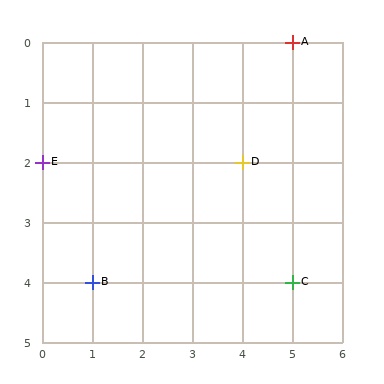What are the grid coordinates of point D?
Point D is at grid coordinates (4, 2).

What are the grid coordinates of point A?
Point A is at grid coordinates (5, 0).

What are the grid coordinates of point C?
Point C is at grid coordinates (5, 4).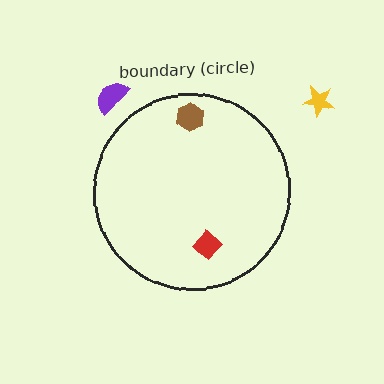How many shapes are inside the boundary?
2 inside, 2 outside.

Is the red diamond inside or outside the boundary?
Inside.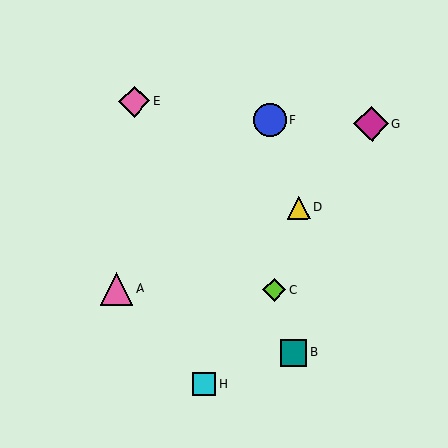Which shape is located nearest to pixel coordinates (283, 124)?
The blue circle (labeled F) at (270, 120) is nearest to that location.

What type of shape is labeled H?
Shape H is a cyan square.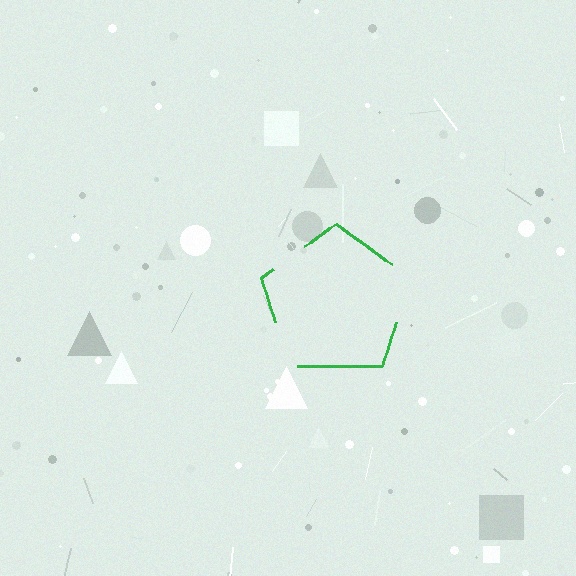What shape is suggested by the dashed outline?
The dashed outline suggests a pentagon.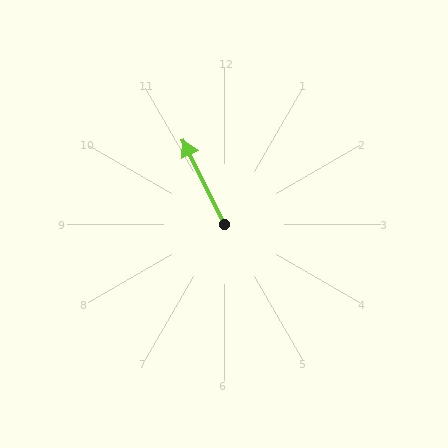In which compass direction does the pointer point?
Northwest.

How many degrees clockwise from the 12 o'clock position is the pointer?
Approximately 334 degrees.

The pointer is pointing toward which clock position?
Roughly 11 o'clock.